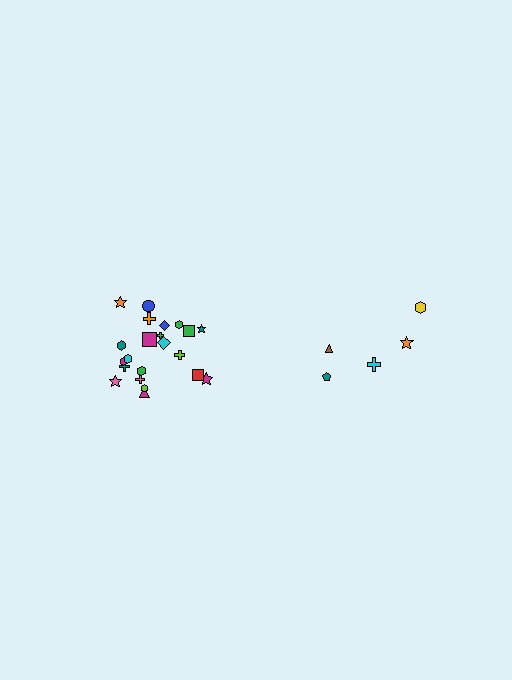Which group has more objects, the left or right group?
The left group.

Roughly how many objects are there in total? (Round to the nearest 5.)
Roughly 25 objects in total.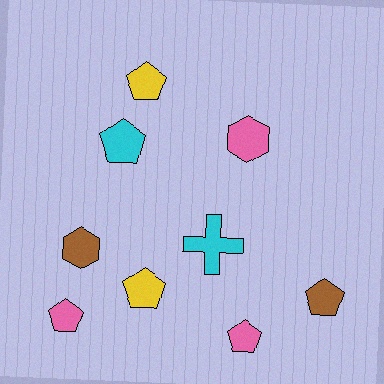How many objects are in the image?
There are 9 objects.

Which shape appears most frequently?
Pentagon, with 6 objects.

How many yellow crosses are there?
There are no yellow crosses.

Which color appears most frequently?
Pink, with 3 objects.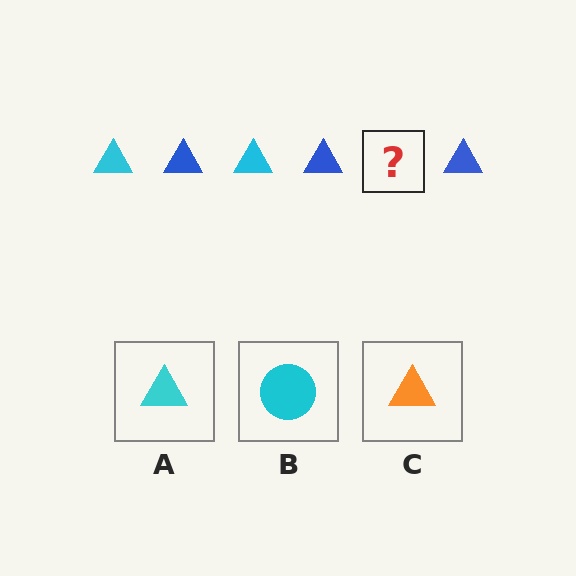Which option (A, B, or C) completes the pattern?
A.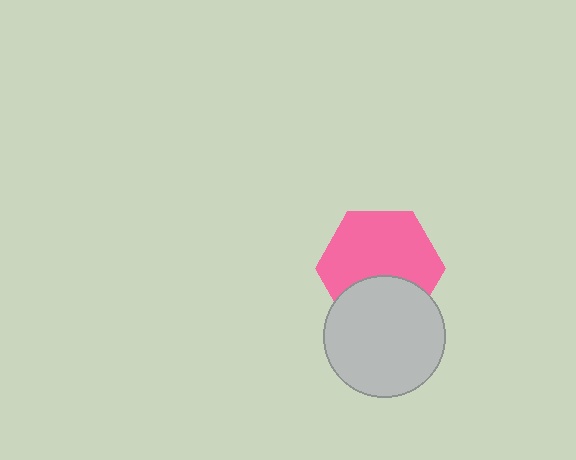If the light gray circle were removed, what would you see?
You would see the complete pink hexagon.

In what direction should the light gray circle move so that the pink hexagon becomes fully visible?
The light gray circle should move down. That is the shortest direction to clear the overlap and leave the pink hexagon fully visible.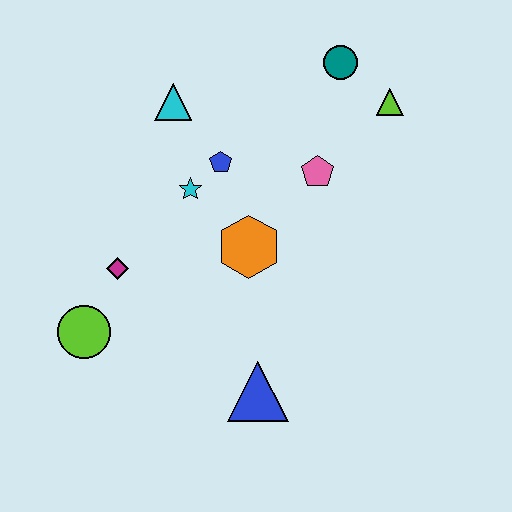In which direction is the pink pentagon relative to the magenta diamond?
The pink pentagon is to the right of the magenta diamond.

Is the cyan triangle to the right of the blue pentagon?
No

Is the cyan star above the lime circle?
Yes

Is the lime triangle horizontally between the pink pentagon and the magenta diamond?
No